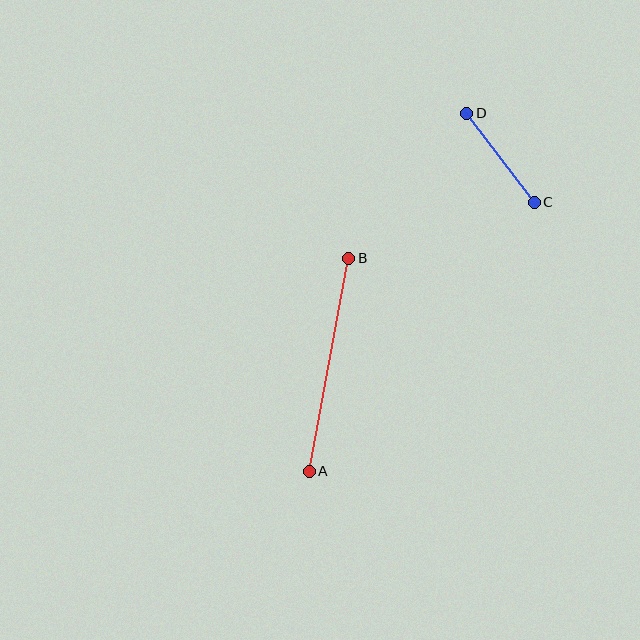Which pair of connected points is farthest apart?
Points A and B are farthest apart.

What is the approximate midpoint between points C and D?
The midpoint is at approximately (500, 158) pixels.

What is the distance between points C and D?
The distance is approximately 112 pixels.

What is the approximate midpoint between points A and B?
The midpoint is at approximately (329, 365) pixels.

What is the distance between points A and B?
The distance is approximately 216 pixels.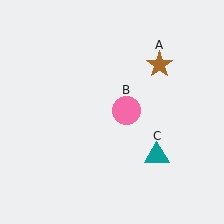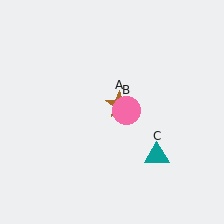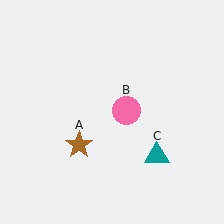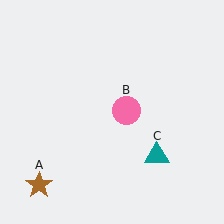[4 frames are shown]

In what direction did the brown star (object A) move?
The brown star (object A) moved down and to the left.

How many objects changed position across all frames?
1 object changed position: brown star (object A).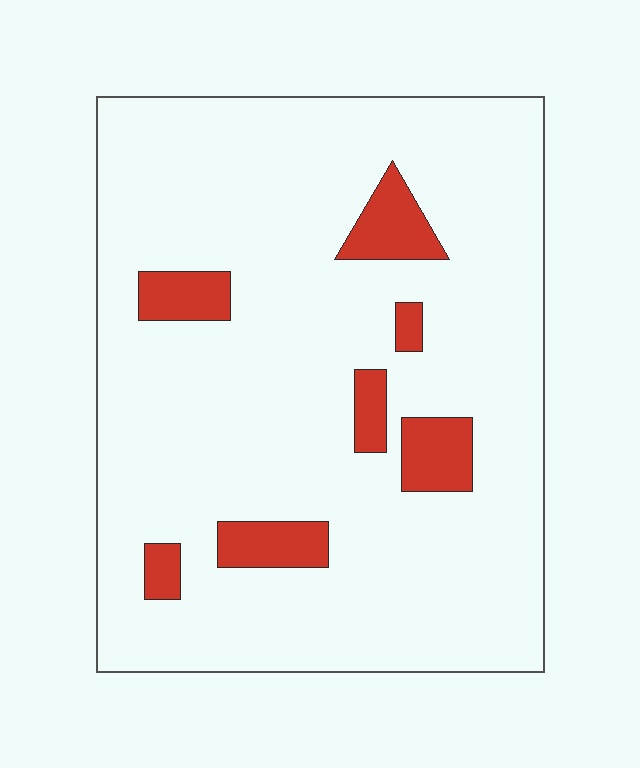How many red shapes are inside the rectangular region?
7.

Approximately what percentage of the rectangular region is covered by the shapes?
Approximately 10%.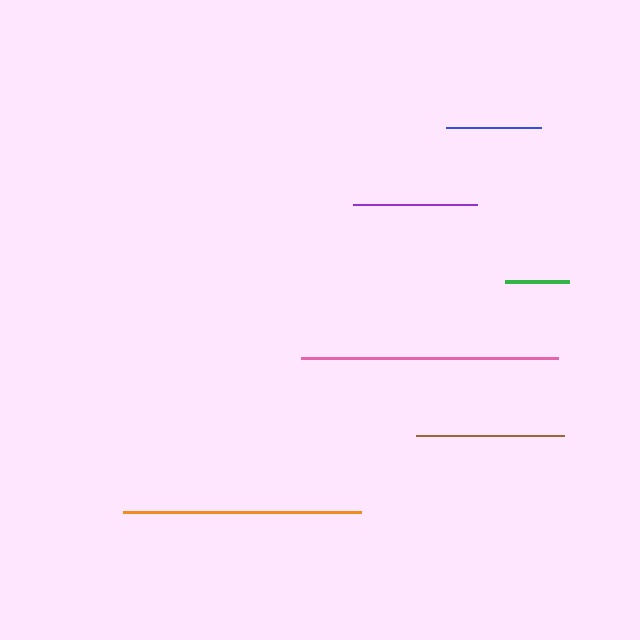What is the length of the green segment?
The green segment is approximately 64 pixels long.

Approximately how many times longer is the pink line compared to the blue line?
The pink line is approximately 2.7 times the length of the blue line.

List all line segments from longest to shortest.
From longest to shortest: pink, orange, brown, purple, blue, green.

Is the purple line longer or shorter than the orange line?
The orange line is longer than the purple line.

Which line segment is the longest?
The pink line is the longest at approximately 257 pixels.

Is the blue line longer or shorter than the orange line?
The orange line is longer than the blue line.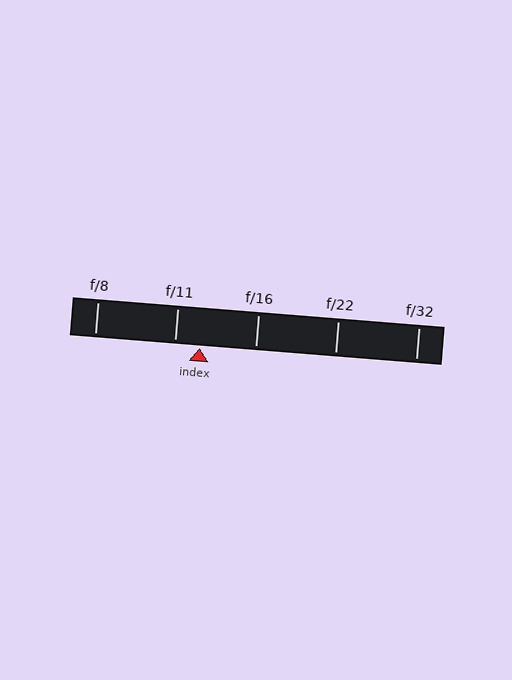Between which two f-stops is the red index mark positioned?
The index mark is between f/11 and f/16.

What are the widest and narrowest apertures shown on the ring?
The widest aperture shown is f/8 and the narrowest is f/32.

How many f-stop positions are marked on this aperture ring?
There are 5 f-stop positions marked.